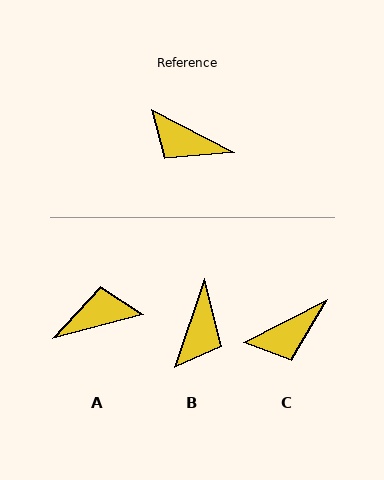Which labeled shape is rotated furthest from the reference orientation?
A, about 138 degrees away.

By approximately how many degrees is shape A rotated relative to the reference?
Approximately 138 degrees clockwise.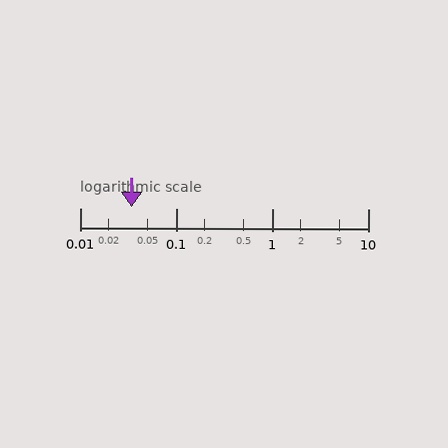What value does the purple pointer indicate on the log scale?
The pointer indicates approximately 0.034.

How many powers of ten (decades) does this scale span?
The scale spans 3 decades, from 0.01 to 10.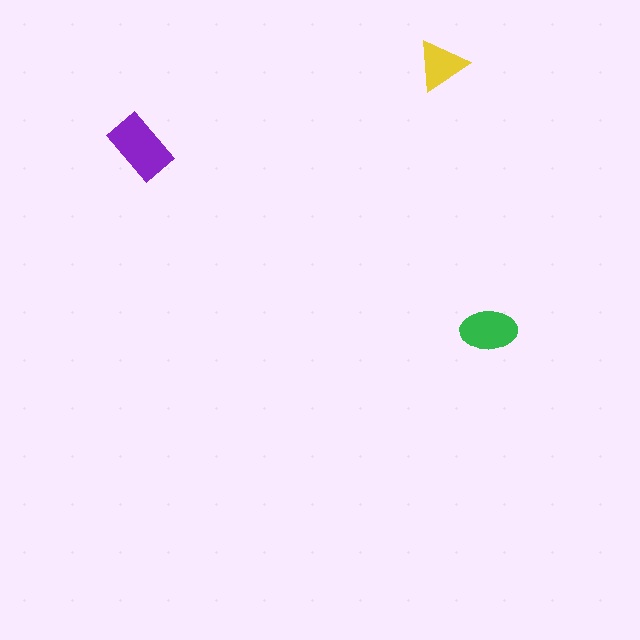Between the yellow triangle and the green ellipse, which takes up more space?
The green ellipse.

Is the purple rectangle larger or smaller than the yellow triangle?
Larger.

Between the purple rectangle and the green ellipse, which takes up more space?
The purple rectangle.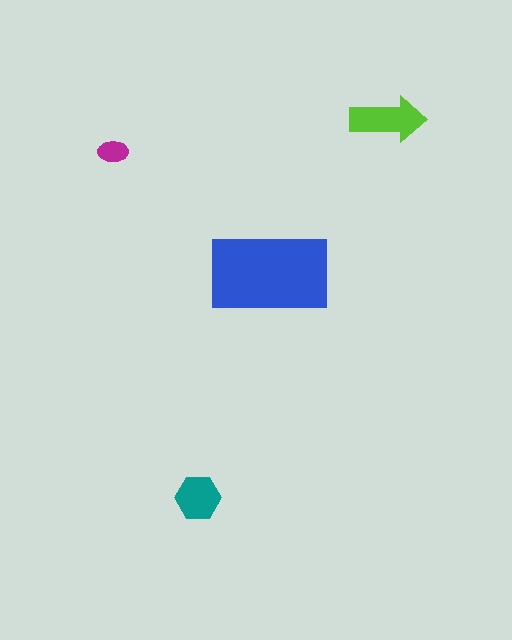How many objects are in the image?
There are 4 objects in the image.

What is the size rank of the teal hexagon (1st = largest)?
3rd.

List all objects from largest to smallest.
The blue rectangle, the lime arrow, the teal hexagon, the magenta ellipse.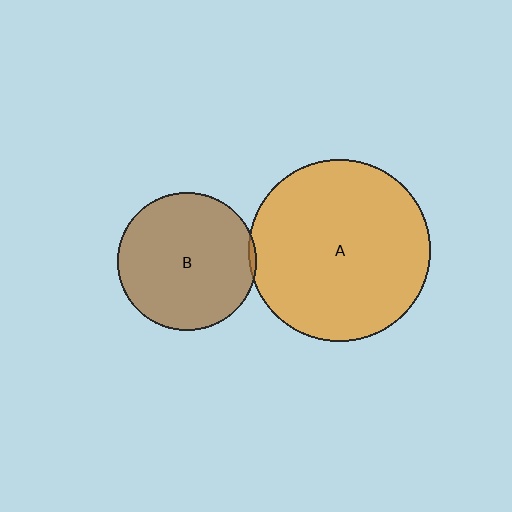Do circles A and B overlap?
Yes.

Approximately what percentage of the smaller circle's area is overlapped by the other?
Approximately 5%.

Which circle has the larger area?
Circle A (orange).